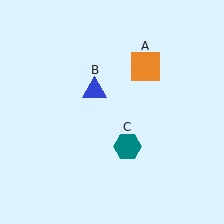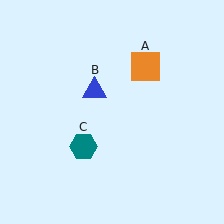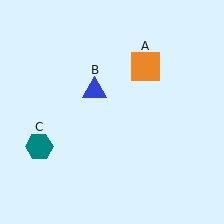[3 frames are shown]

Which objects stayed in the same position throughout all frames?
Orange square (object A) and blue triangle (object B) remained stationary.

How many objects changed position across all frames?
1 object changed position: teal hexagon (object C).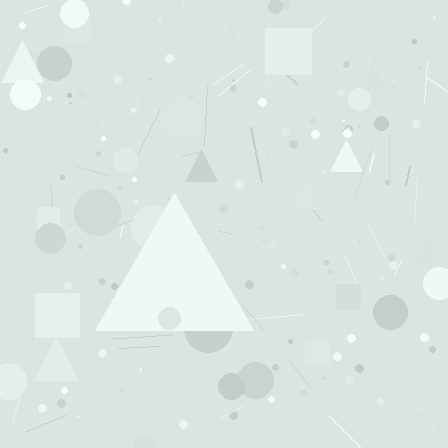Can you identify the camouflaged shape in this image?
The camouflaged shape is a triangle.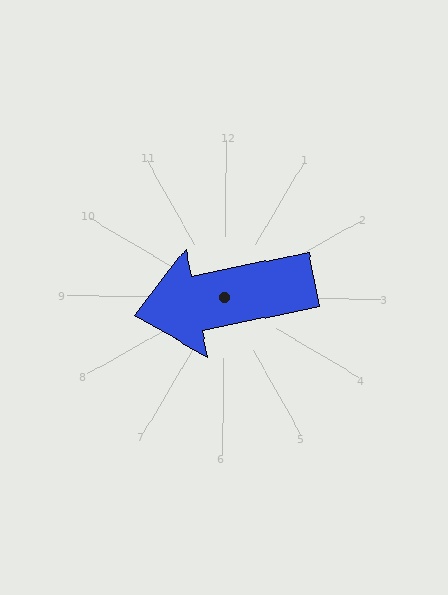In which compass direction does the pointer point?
West.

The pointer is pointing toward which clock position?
Roughly 9 o'clock.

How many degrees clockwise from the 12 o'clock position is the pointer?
Approximately 258 degrees.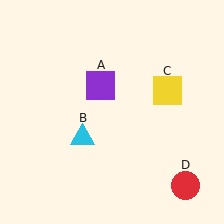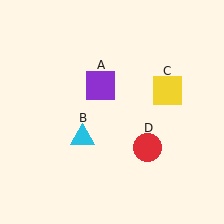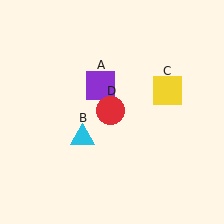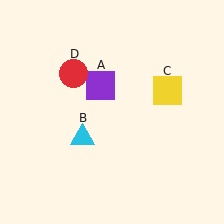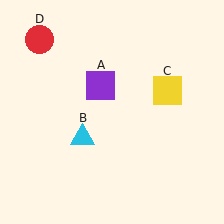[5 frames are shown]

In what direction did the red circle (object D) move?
The red circle (object D) moved up and to the left.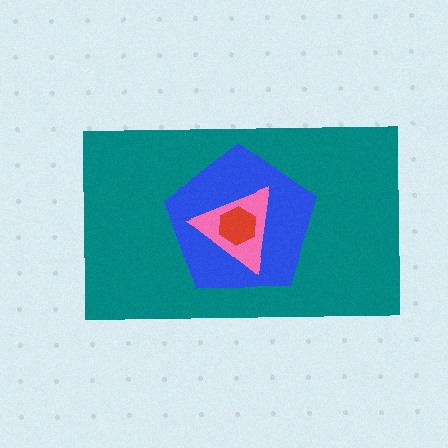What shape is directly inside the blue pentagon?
The pink triangle.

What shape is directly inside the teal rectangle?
The blue pentagon.